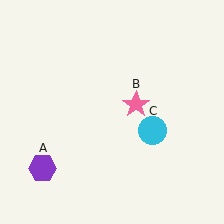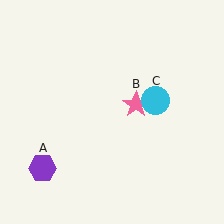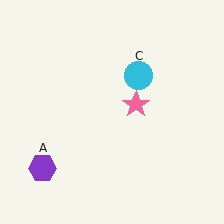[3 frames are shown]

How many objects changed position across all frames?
1 object changed position: cyan circle (object C).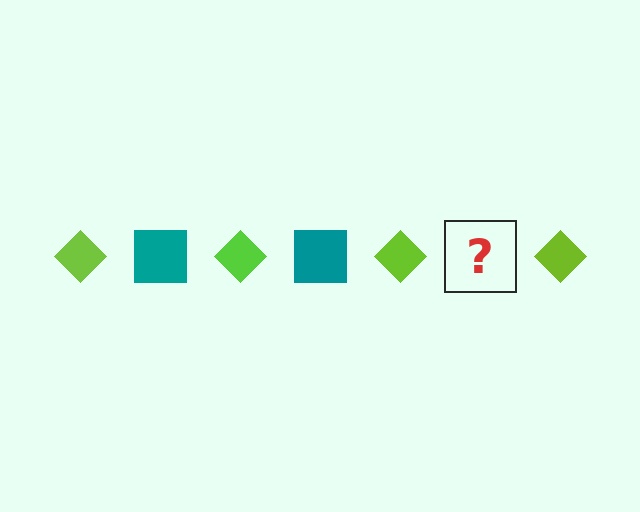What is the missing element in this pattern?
The missing element is a teal square.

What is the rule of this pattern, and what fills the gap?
The rule is that the pattern alternates between lime diamond and teal square. The gap should be filled with a teal square.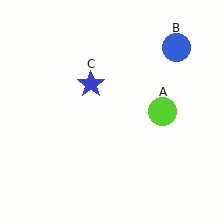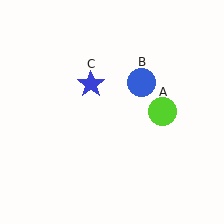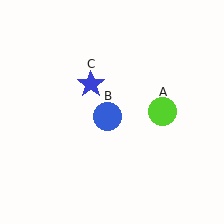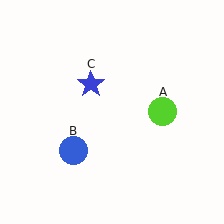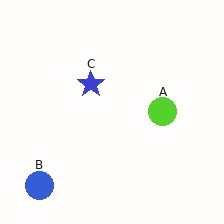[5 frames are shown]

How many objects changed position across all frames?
1 object changed position: blue circle (object B).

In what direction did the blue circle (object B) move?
The blue circle (object B) moved down and to the left.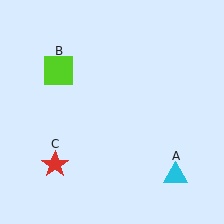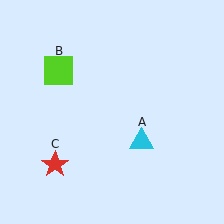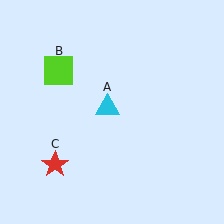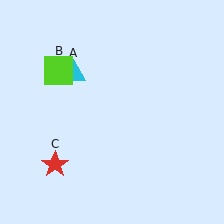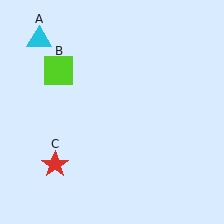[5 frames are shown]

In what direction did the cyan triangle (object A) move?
The cyan triangle (object A) moved up and to the left.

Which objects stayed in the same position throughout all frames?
Lime square (object B) and red star (object C) remained stationary.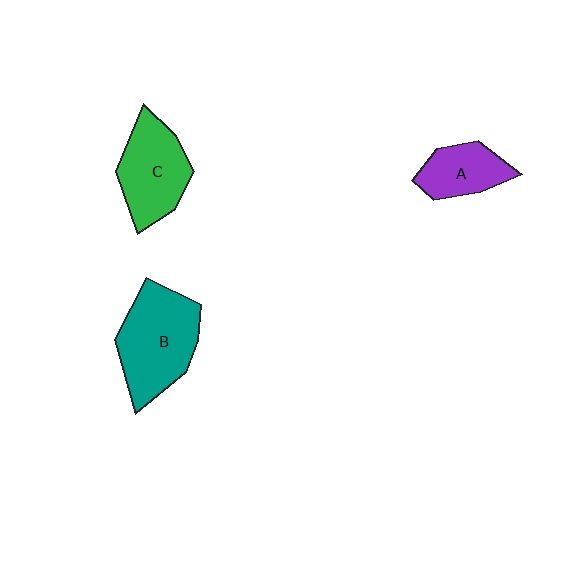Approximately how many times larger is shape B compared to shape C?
Approximately 1.2 times.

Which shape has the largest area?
Shape B (teal).